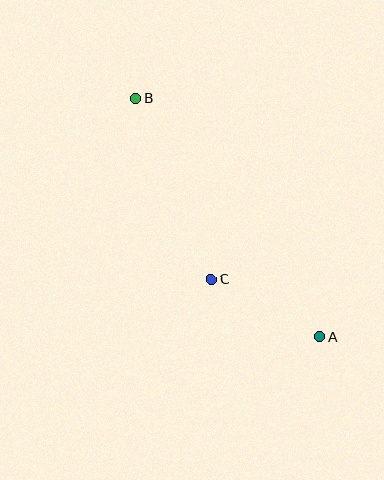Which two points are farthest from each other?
Points A and B are farthest from each other.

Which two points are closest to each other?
Points A and C are closest to each other.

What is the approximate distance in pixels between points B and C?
The distance between B and C is approximately 196 pixels.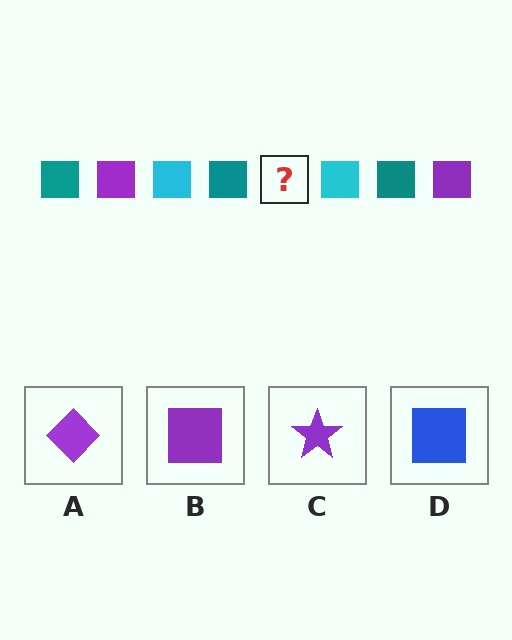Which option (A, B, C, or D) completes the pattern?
B.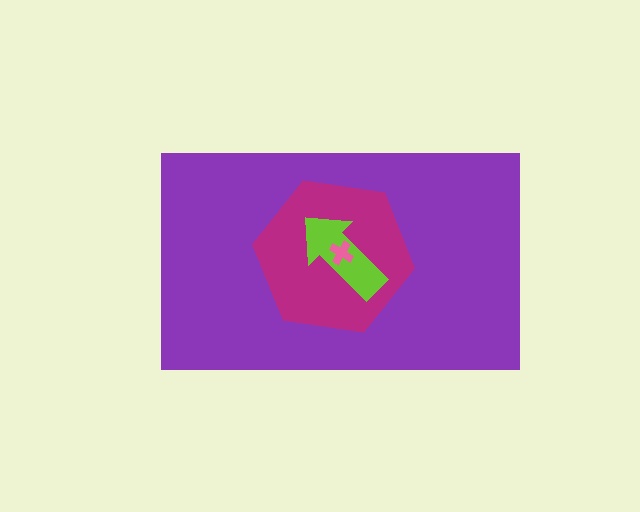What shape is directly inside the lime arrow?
The pink cross.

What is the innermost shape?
The pink cross.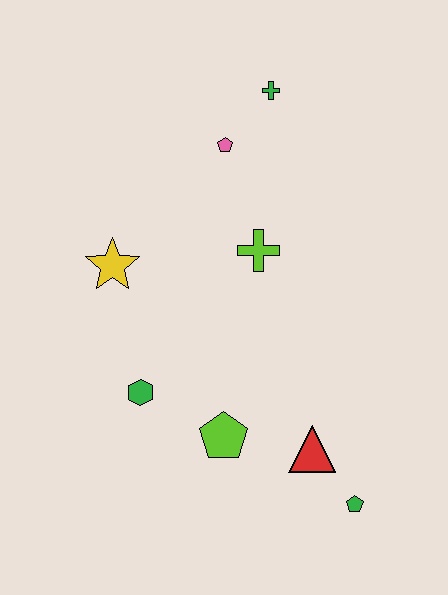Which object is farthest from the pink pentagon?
The green pentagon is farthest from the pink pentagon.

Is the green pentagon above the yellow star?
No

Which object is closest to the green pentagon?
The red triangle is closest to the green pentagon.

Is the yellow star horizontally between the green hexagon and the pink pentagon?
No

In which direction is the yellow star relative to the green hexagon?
The yellow star is above the green hexagon.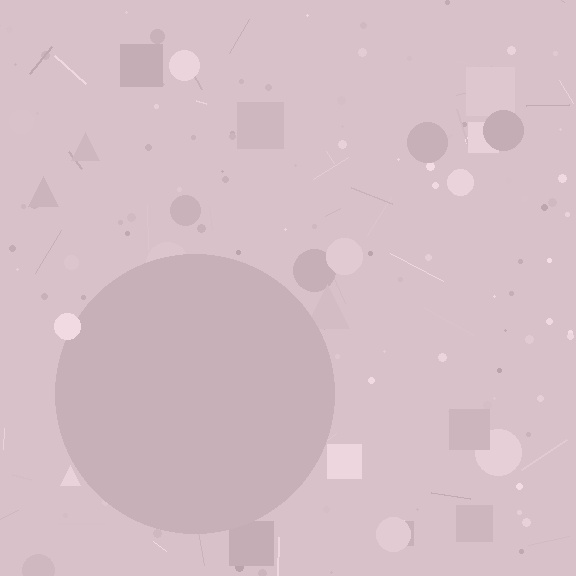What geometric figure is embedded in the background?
A circle is embedded in the background.